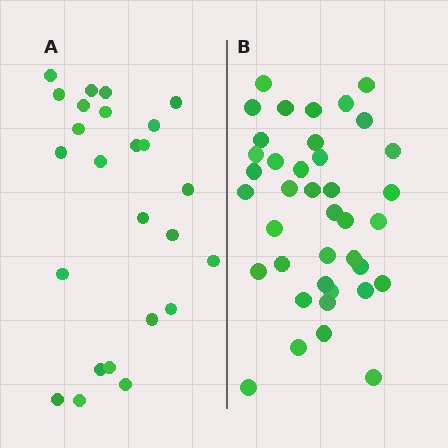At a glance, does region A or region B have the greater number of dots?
Region B (the right region) has more dots.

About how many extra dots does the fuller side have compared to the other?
Region B has approximately 15 more dots than region A.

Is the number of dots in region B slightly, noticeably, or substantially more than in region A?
Region B has substantially more. The ratio is roughly 1.6 to 1.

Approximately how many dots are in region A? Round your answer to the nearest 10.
About 20 dots. (The exact count is 25, which rounds to 20.)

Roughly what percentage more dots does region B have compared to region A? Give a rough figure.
About 55% more.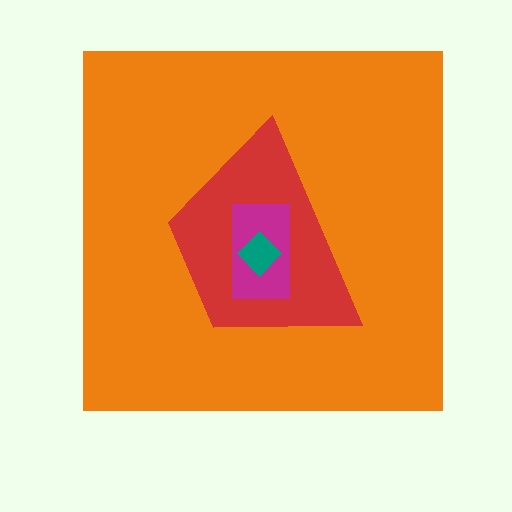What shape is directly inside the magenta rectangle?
The teal diamond.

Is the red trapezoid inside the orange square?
Yes.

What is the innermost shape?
The teal diamond.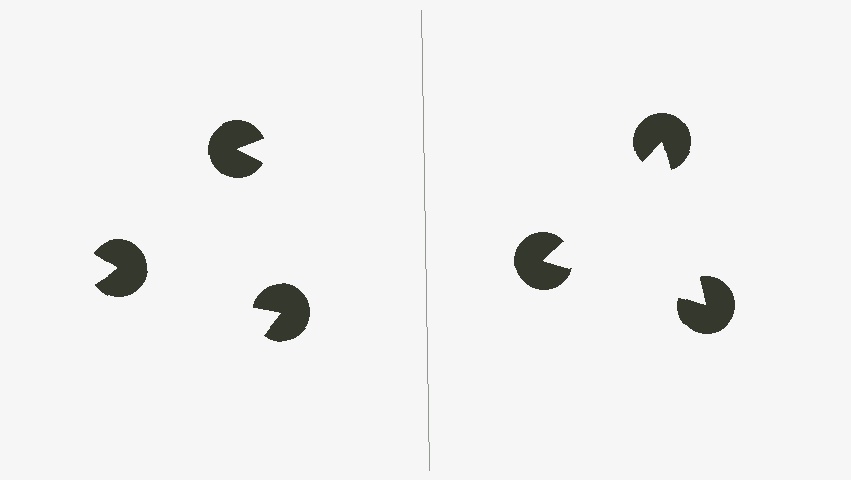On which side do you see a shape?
An illusory triangle appears on the right side. On the left side the wedge cuts are rotated, so no coherent shape forms.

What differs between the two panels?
The pac-man discs are positioned identically on both sides; only the wedge orientations differ. On the right they align to a triangle; on the left they are misaligned.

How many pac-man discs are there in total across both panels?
6 — 3 on each side.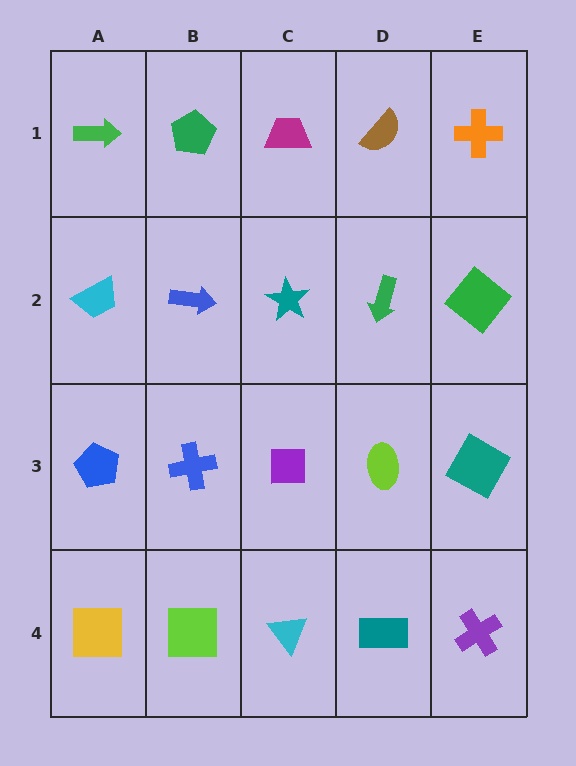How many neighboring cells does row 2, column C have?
4.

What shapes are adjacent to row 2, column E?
An orange cross (row 1, column E), a teal square (row 3, column E), a green arrow (row 2, column D).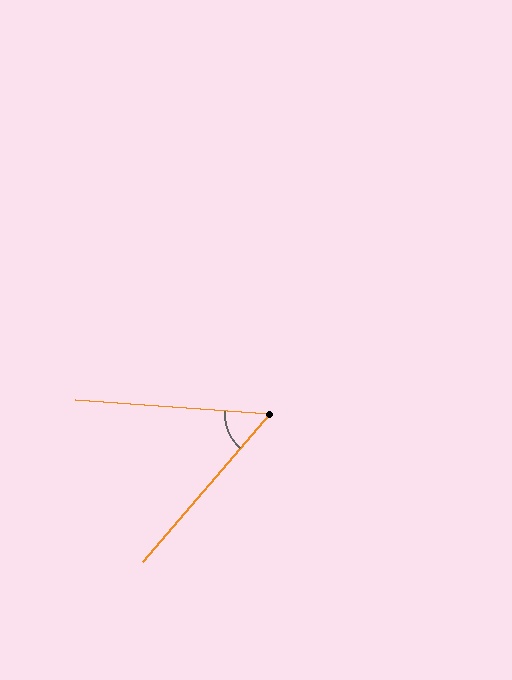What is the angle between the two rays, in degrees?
Approximately 53 degrees.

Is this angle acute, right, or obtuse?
It is acute.